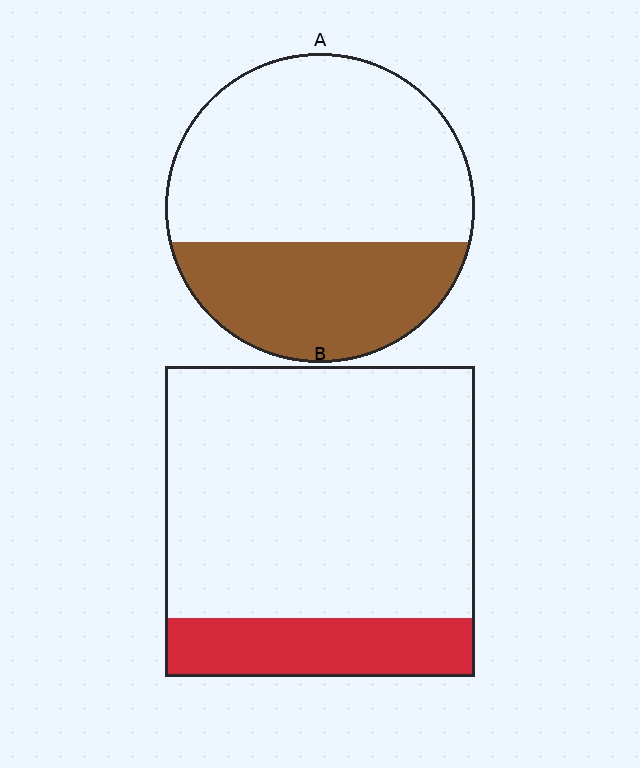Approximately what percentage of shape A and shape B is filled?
A is approximately 35% and B is approximately 20%.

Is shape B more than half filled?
No.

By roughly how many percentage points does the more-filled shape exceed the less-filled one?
By roughly 15 percentage points (A over B).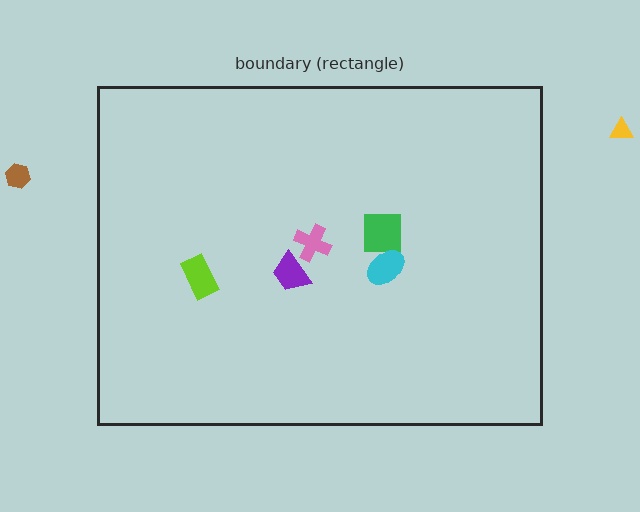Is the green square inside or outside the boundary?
Inside.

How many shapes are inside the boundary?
5 inside, 2 outside.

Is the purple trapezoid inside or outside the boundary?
Inside.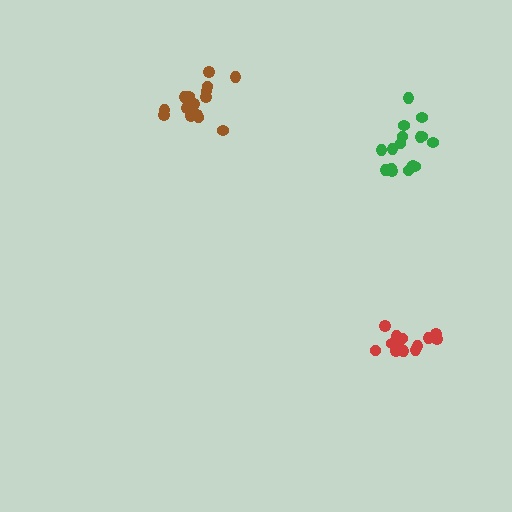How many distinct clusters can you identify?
There are 3 distinct clusters.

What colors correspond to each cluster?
The clusters are colored: green, brown, red.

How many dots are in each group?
Group 1: 16 dots, Group 2: 17 dots, Group 3: 13 dots (46 total).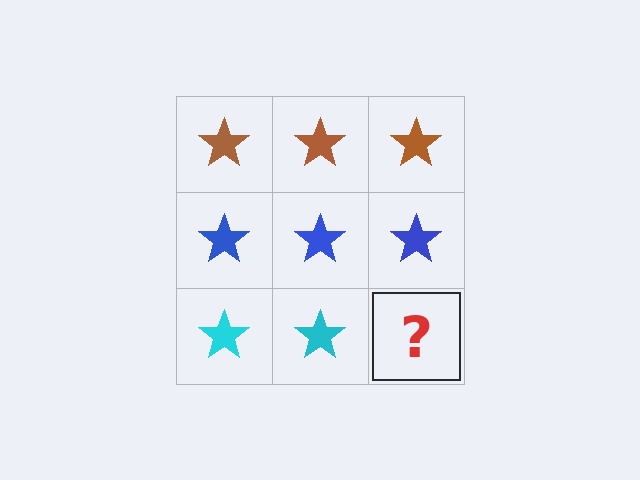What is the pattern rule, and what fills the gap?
The rule is that each row has a consistent color. The gap should be filled with a cyan star.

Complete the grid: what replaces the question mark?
The question mark should be replaced with a cyan star.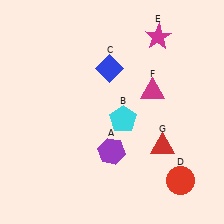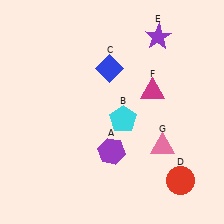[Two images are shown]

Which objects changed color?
E changed from magenta to purple. G changed from red to pink.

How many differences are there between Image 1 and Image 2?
There are 2 differences between the two images.